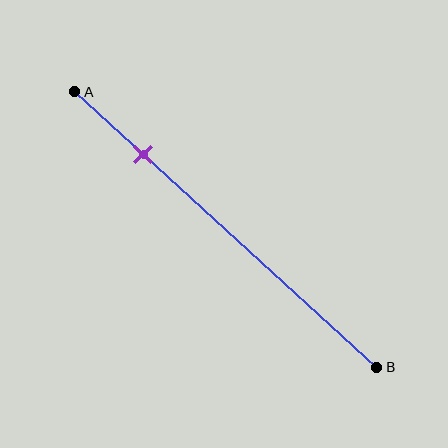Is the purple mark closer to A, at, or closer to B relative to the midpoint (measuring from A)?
The purple mark is closer to point A than the midpoint of segment AB.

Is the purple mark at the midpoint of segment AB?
No, the mark is at about 25% from A, not at the 50% midpoint.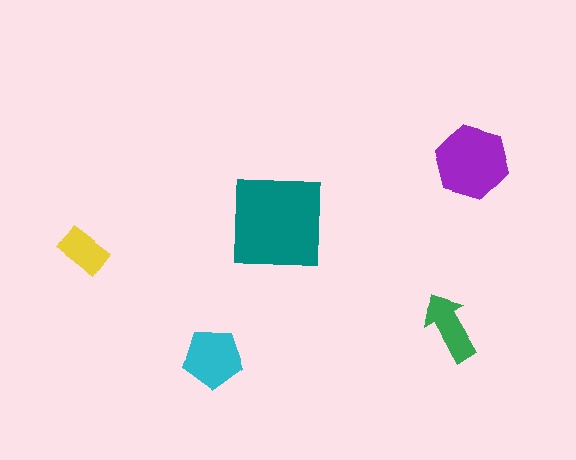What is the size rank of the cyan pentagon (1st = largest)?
3rd.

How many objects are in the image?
There are 5 objects in the image.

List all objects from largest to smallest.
The teal square, the purple hexagon, the cyan pentagon, the green arrow, the yellow rectangle.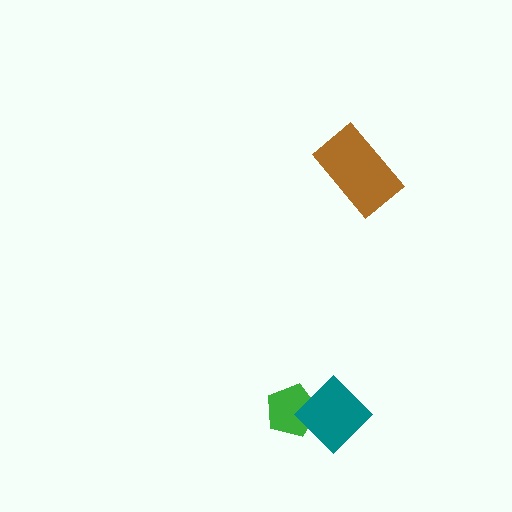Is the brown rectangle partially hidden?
No, no other shape covers it.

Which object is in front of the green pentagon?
The teal diamond is in front of the green pentagon.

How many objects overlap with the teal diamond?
1 object overlaps with the teal diamond.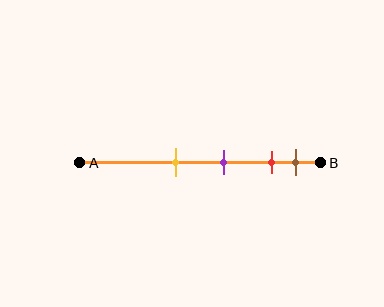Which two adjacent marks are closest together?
The red and brown marks are the closest adjacent pair.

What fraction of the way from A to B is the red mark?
The red mark is approximately 80% (0.8) of the way from A to B.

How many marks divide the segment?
There are 4 marks dividing the segment.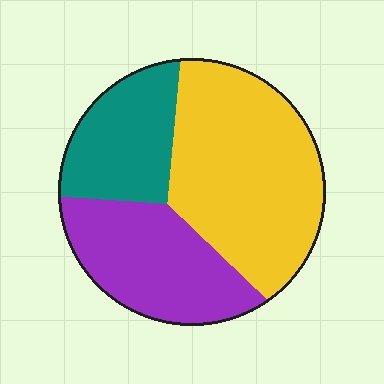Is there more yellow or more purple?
Yellow.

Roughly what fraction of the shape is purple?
Purple takes up about one third (1/3) of the shape.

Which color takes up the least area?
Teal, at roughly 20%.